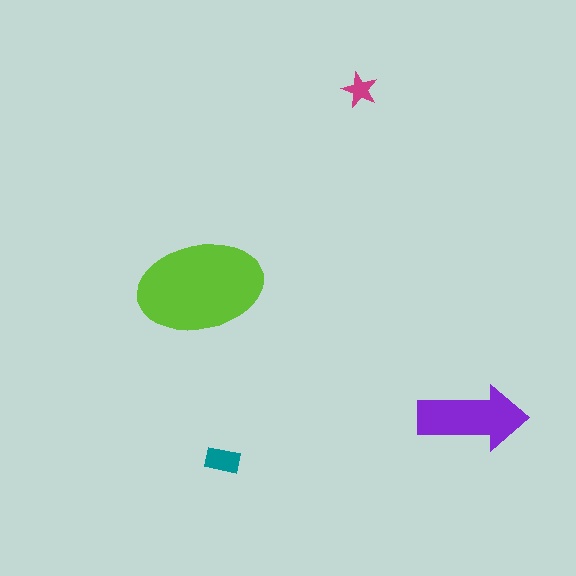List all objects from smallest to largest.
The magenta star, the teal rectangle, the purple arrow, the lime ellipse.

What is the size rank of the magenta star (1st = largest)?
4th.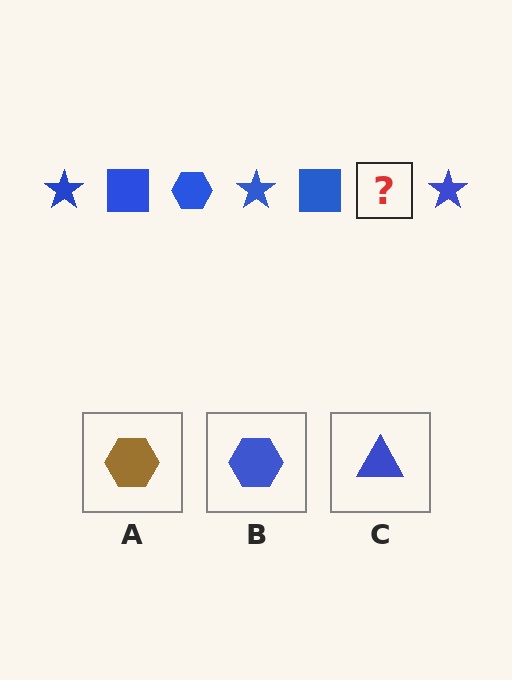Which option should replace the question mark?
Option B.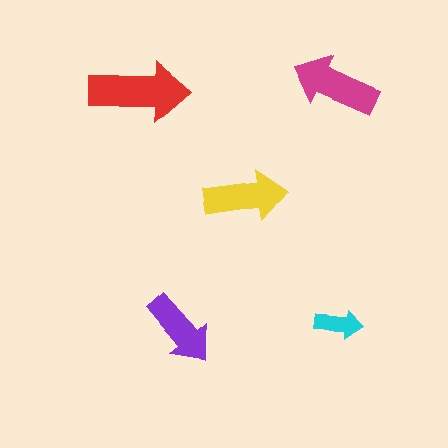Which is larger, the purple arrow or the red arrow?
The red one.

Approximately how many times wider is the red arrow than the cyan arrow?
About 2 times wider.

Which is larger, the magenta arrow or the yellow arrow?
The magenta one.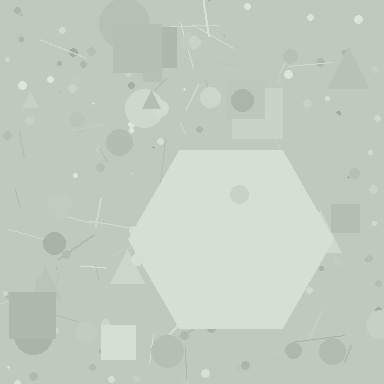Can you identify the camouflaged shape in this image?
The camouflaged shape is a hexagon.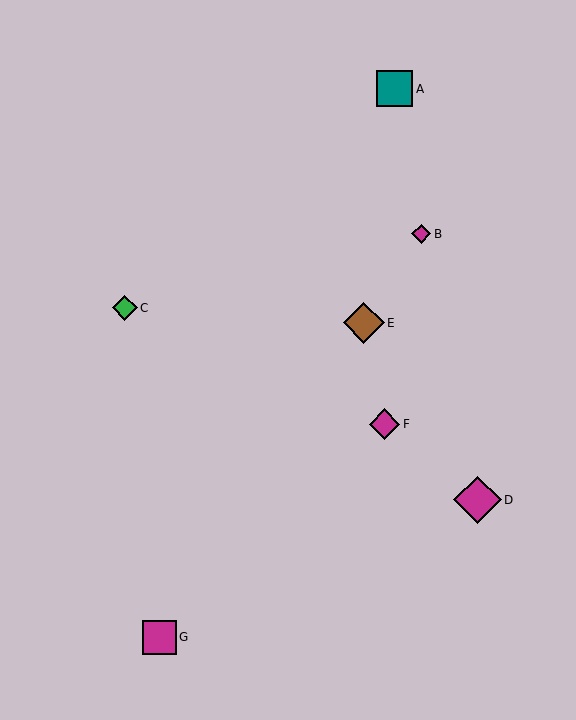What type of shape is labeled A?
Shape A is a teal square.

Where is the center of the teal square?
The center of the teal square is at (395, 89).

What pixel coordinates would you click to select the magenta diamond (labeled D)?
Click at (478, 500) to select the magenta diamond D.